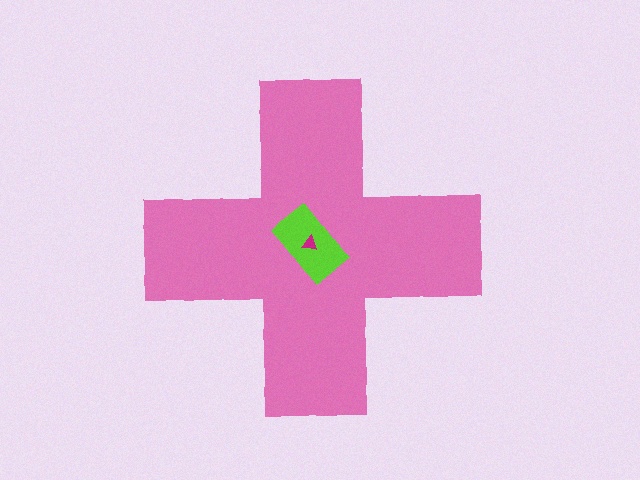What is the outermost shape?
The pink cross.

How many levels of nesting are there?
3.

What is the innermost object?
The magenta triangle.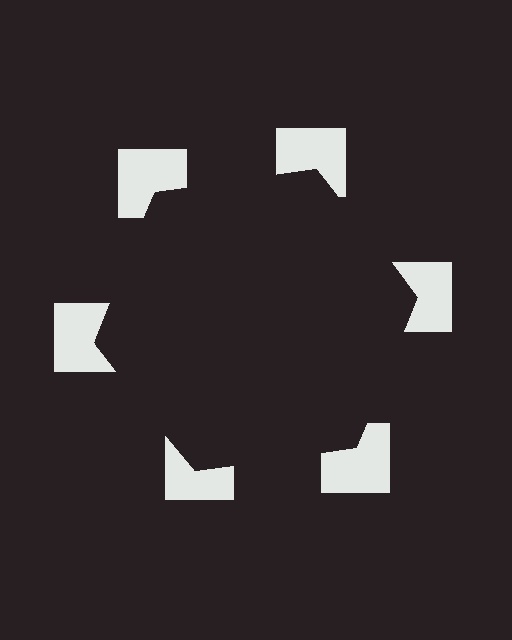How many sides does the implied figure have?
6 sides.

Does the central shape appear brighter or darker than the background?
It typically appears slightly darker than the background, even though no actual brightness change is drawn.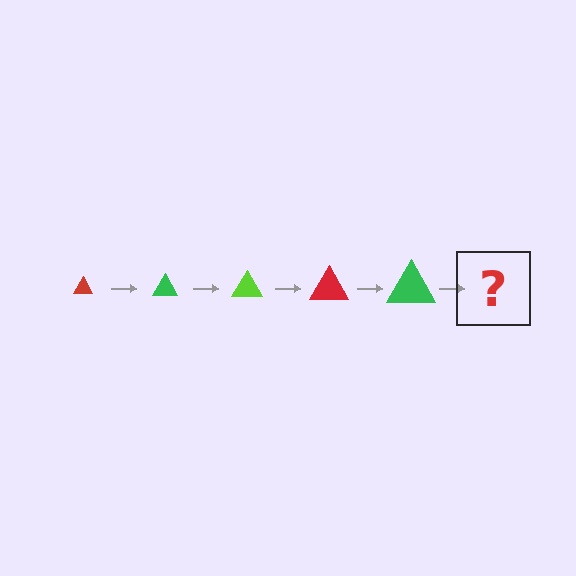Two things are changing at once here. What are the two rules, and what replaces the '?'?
The two rules are that the triangle grows larger each step and the color cycles through red, green, and lime. The '?' should be a lime triangle, larger than the previous one.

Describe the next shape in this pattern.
It should be a lime triangle, larger than the previous one.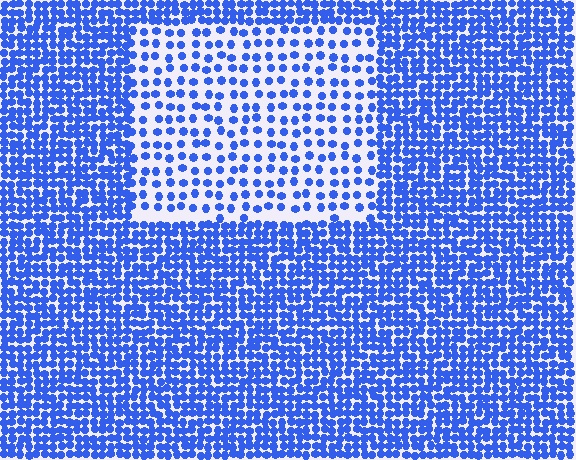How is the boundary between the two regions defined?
The boundary is defined by a change in element density (approximately 2.4x ratio). All elements are the same color, size, and shape.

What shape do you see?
I see a rectangle.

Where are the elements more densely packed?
The elements are more densely packed outside the rectangle boundary.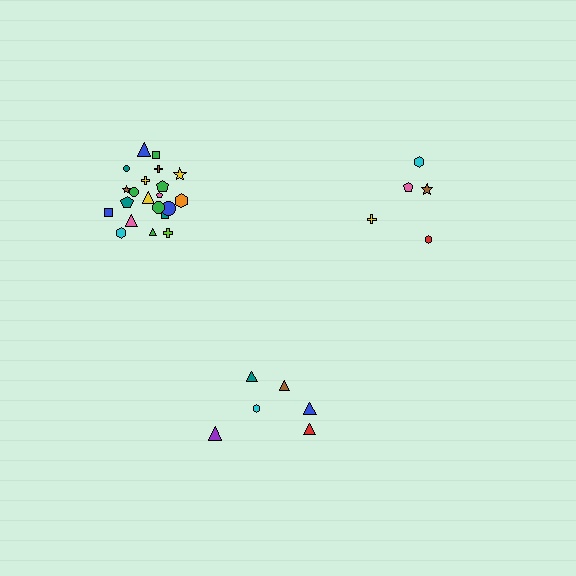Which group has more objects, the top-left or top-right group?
The top-left group.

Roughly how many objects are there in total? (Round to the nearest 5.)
Roughly 35 objects in total.